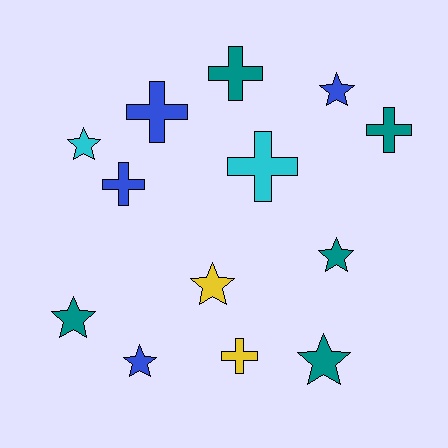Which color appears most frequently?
Teal, with 5 objects.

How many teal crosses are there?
There are 2 teal crosses.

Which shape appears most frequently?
Star, with 7 objects.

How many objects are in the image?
There are 13 objects.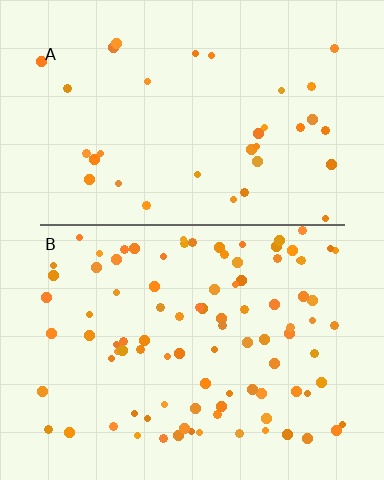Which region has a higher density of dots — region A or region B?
B (the bottom).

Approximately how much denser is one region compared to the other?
Approximately 2.7× — region B over region A.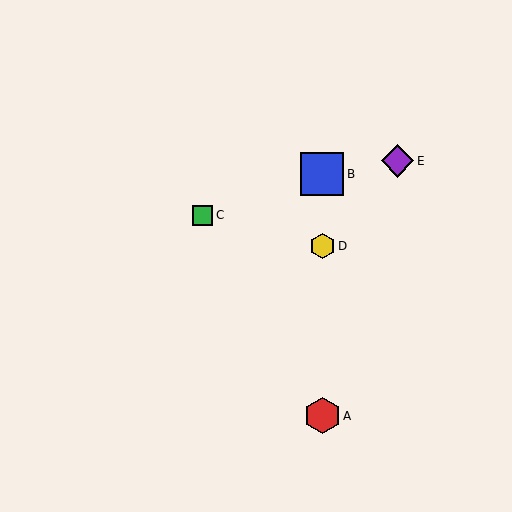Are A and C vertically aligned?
No, A is at x≈322 and C is at x≈202.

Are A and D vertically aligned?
Yes, both are at x≈322.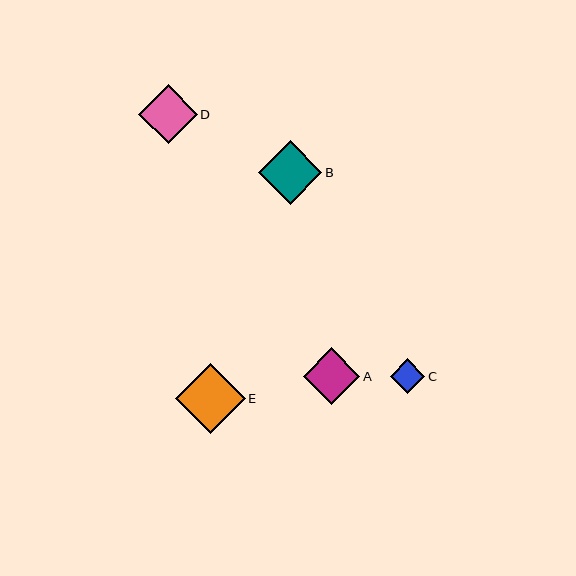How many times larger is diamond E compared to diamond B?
Diamond E is approximately 1.1 times the size of diamond B.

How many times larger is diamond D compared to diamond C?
Diamond D is approximately 1.7 times the size of diamond C.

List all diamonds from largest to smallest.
From largest to smallest: E, B, D, A, C.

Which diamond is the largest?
Diamond E is the largest with a size of approximately 70 pixels.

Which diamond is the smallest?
Diamond C is the smallest with a size of approximately 34 pixels.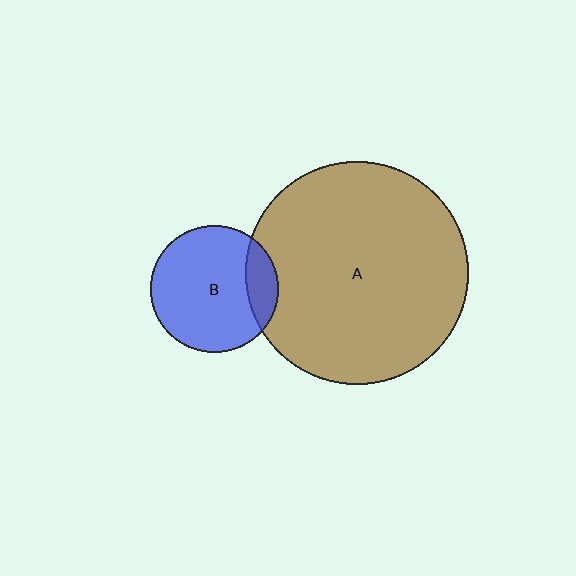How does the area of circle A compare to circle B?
Approximately 3.0 times.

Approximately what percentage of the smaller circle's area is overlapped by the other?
Approximately 15%.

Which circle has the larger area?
Circle A (brown).